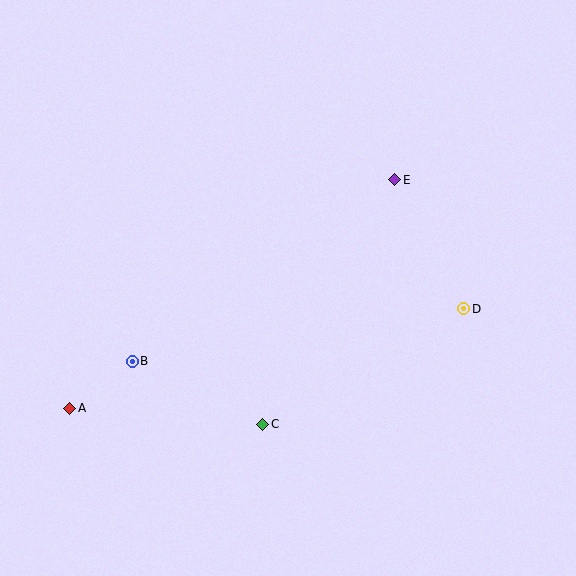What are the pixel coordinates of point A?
Point A is at (70, 408).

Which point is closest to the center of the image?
Point C at (263, 424) is closest to the center.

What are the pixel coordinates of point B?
Point B is at (132, 361).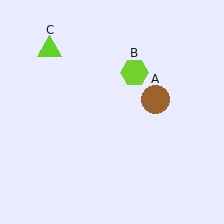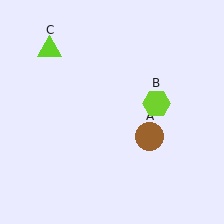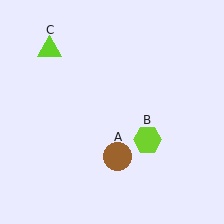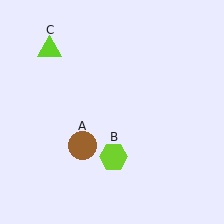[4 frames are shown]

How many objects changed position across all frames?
2 objects changed position: brown circle (object A), lime hexagon (object B).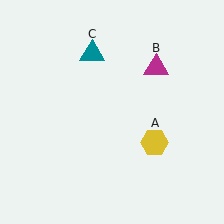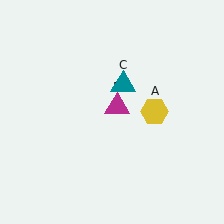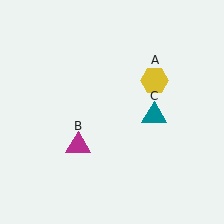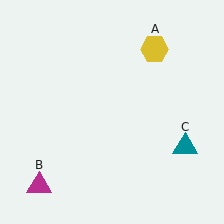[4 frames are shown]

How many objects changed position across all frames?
3 objects changed position: yellow hexagon (object A), magenta triangle (object B), teal triangle (object C).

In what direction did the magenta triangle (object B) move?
The magenta triangle (object B) moved down and to the left.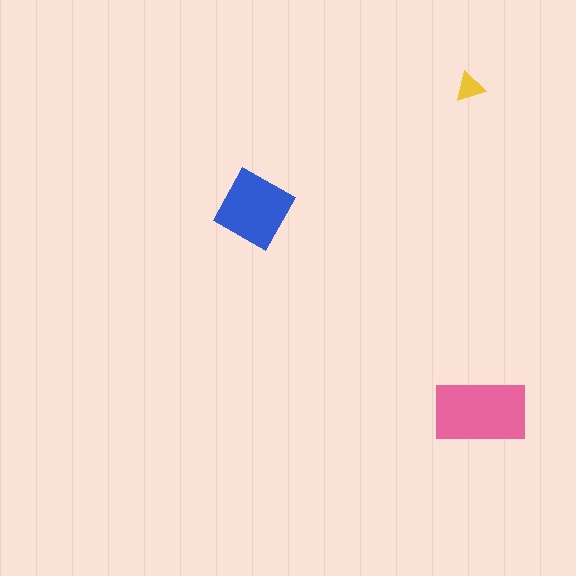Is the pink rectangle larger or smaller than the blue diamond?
Larger.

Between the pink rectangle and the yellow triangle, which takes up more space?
The pink rectangle.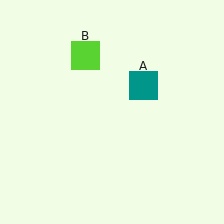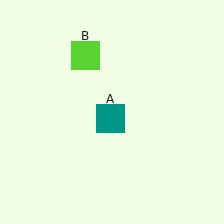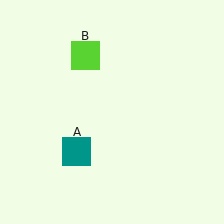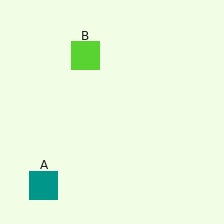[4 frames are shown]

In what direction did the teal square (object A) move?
The teal square (object A) moved down and to the left.